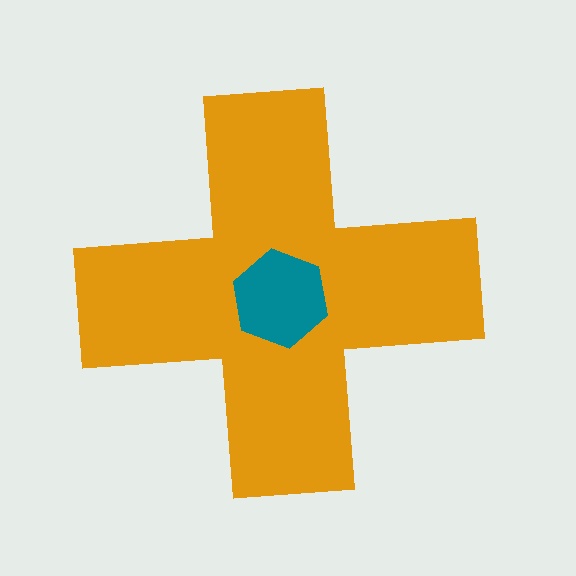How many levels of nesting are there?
2.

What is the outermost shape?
The orange cross.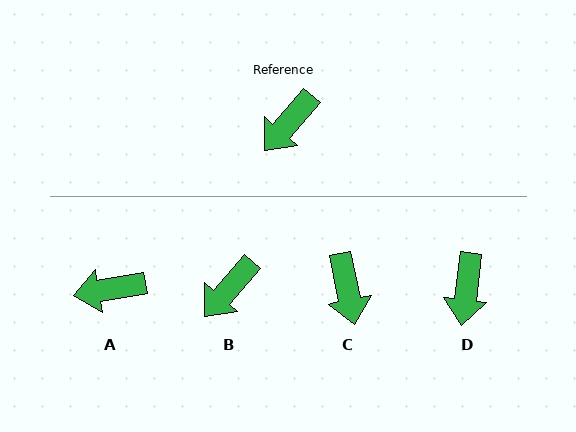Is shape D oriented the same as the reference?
No, it is off by about 34 degrees.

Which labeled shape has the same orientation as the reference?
B.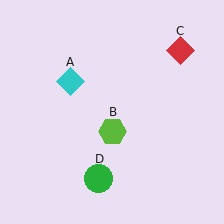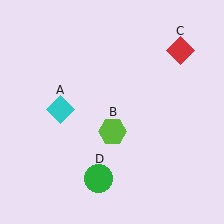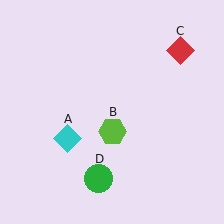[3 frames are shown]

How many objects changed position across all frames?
1 object changed position: cyan diamond (object A).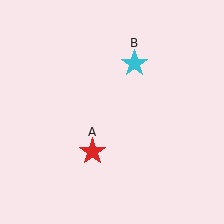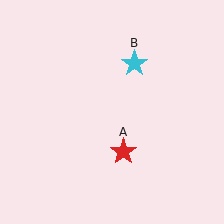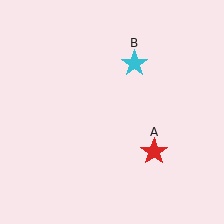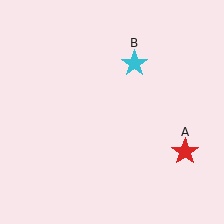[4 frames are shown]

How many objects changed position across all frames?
1 object changed position: red star (object A).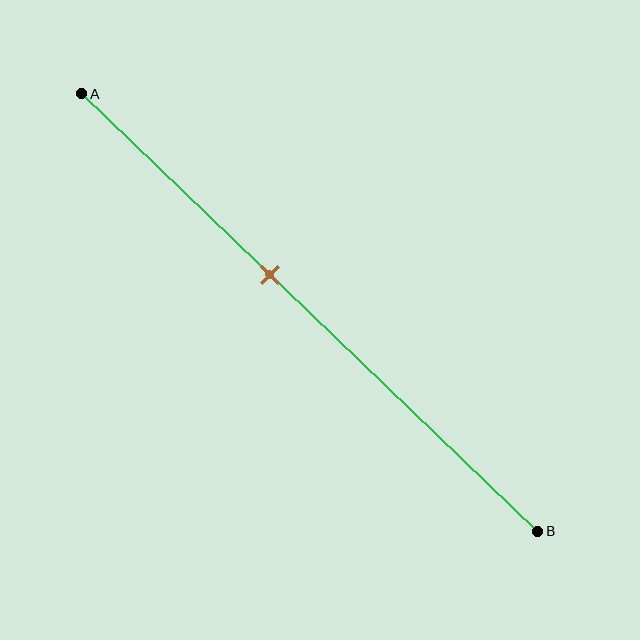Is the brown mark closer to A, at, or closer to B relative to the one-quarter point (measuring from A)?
The brown mark is closer to point B than the one-quarter point of segment AB.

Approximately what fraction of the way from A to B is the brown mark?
The brown mark is approximately 40% of the way from A to B.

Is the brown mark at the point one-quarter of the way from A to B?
No, the mark is at about 40% from A, not at the 25% one-quarter point.